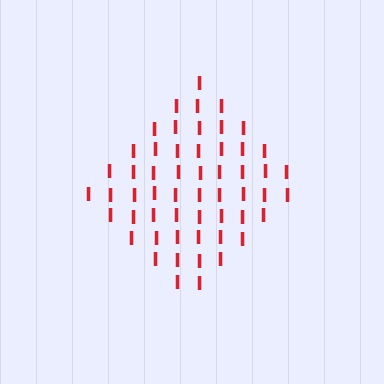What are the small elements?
The small elements are letter I's.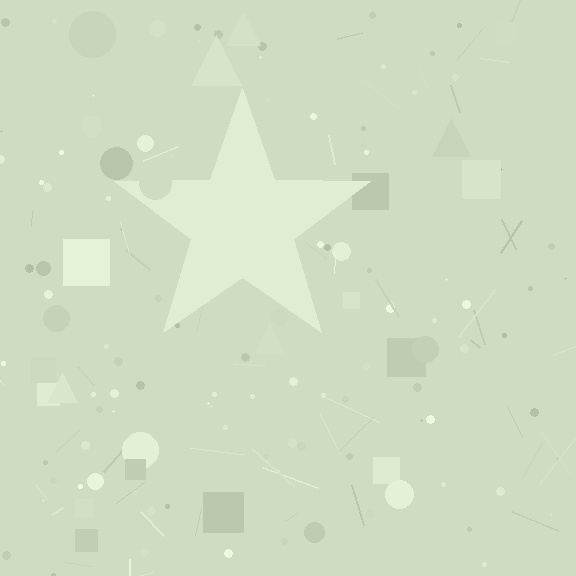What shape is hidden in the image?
A star is hidden in the image.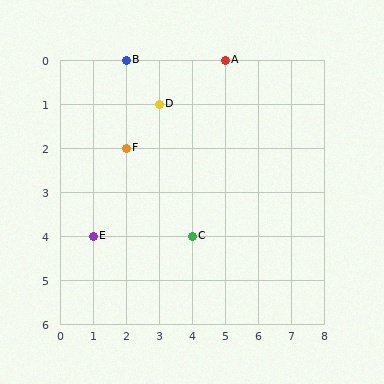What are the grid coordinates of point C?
Point C is at grid coordinates (4, 4).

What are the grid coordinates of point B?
Point B is at grid coordinates (2, 0).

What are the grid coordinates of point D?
Point D is at grid coordinates (3, 1).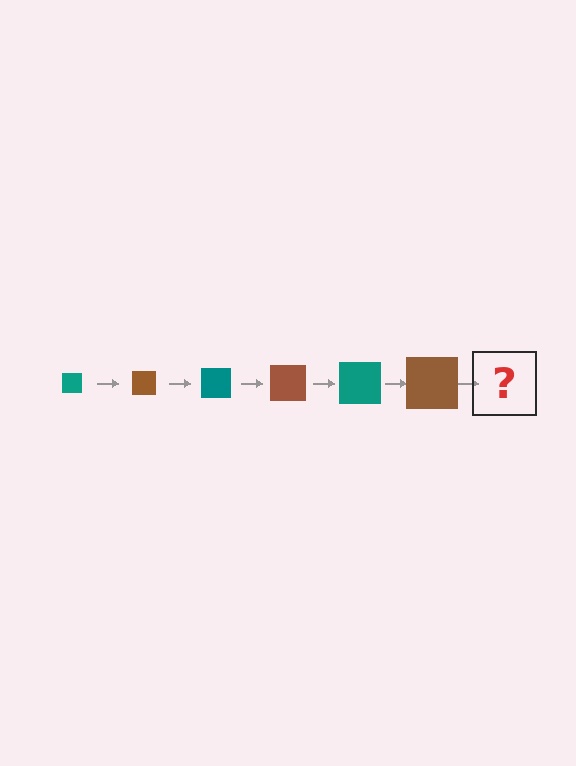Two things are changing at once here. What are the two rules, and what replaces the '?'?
The two rules are that the square grows larger each step and the color cycles through teal and brown. The '?' should be a teal square, larger than the previous one.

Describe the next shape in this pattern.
It should be a teal square, larger than the previous one.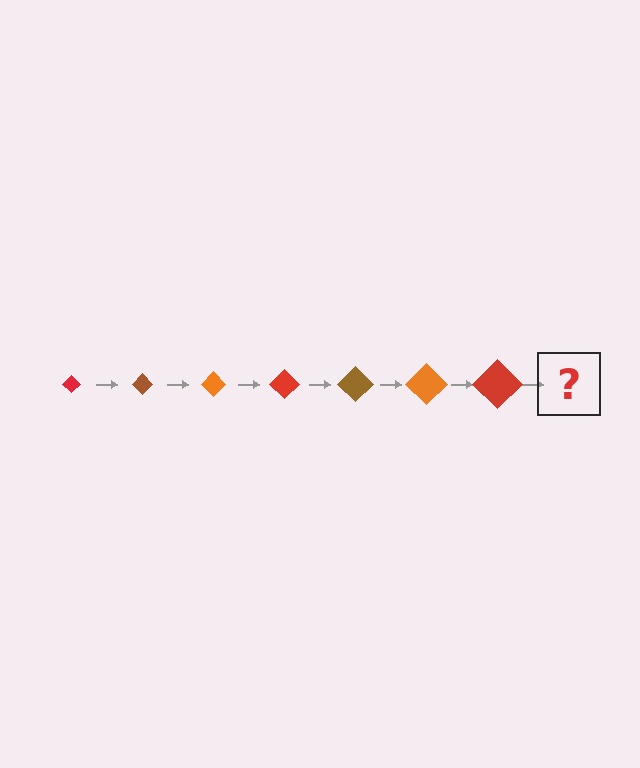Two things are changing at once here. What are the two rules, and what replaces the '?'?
The two rules are that the diamond grows larger each step and the color cycles through red, brown, and orange. The '?' should be a brown diamond, larger than the previous one.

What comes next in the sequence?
The next element should be a brown diamond, larger than the previous one.